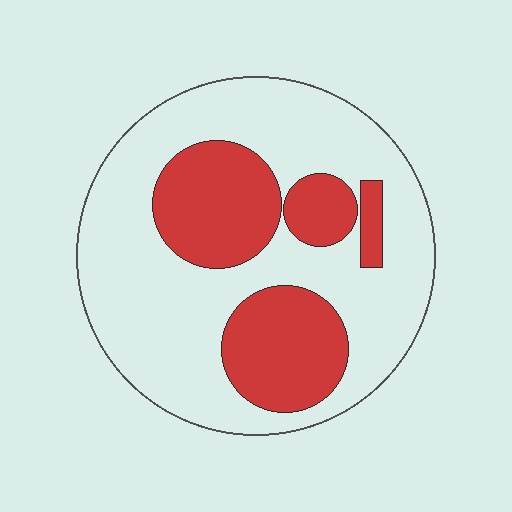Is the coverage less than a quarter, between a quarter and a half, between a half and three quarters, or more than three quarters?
Between a quarter and a half.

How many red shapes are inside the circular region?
4.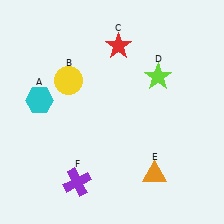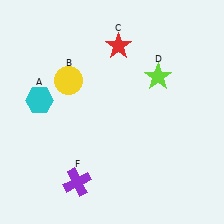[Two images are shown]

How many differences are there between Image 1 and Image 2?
There is 1 difference between the two images.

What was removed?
The orange triangle (E) was removed in Image 2.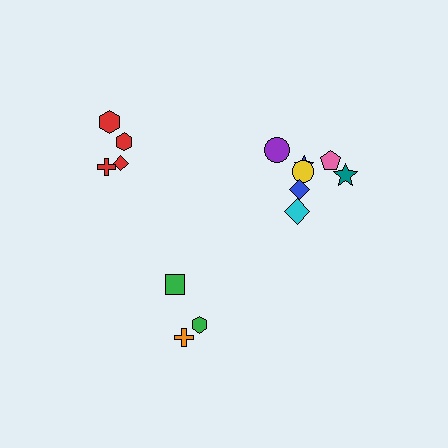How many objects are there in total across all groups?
There are 14 objects.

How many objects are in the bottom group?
There are 3 objects.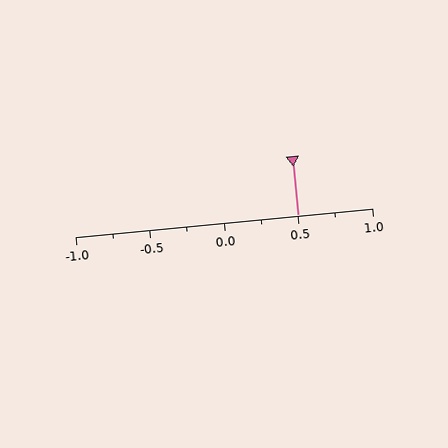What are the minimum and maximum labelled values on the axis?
The axis runs from -1.0 to 1.0.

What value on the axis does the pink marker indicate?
The marker indicates approximately 0.5.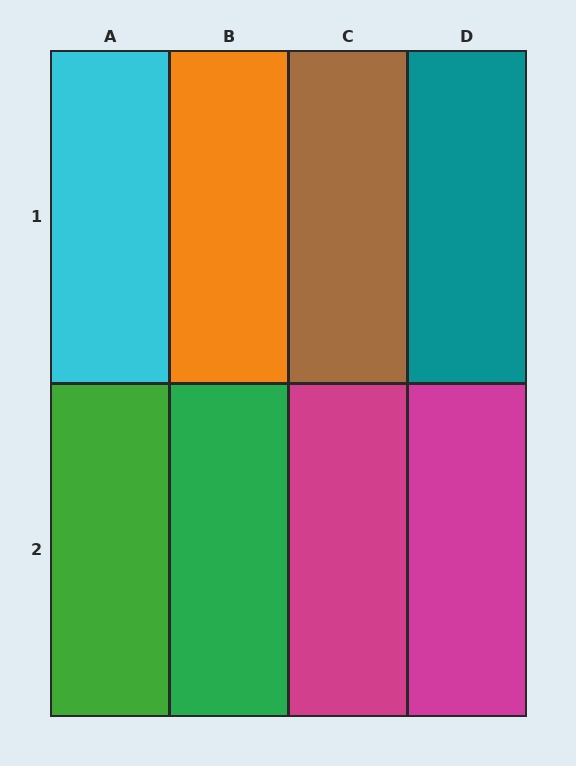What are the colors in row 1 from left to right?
Cyan, orange, brown, teal.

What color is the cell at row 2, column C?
Magenta.